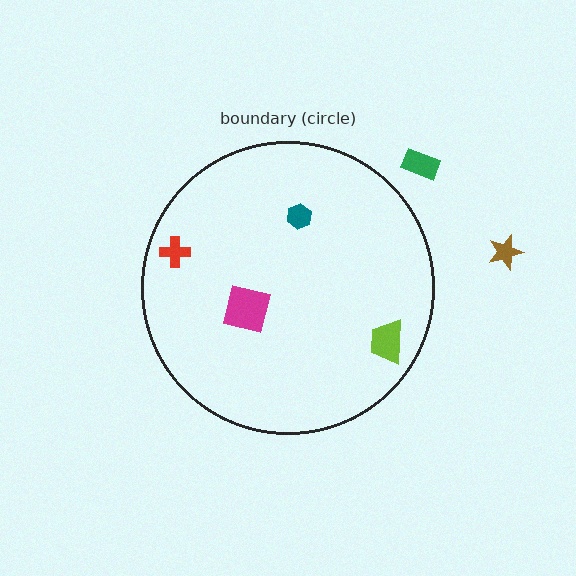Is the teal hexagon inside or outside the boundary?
Inside.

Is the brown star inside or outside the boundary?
Outside.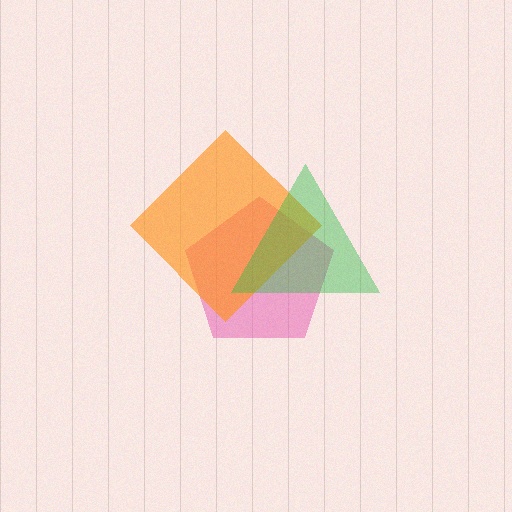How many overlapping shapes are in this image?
There are 3 overlapping shapes in the image.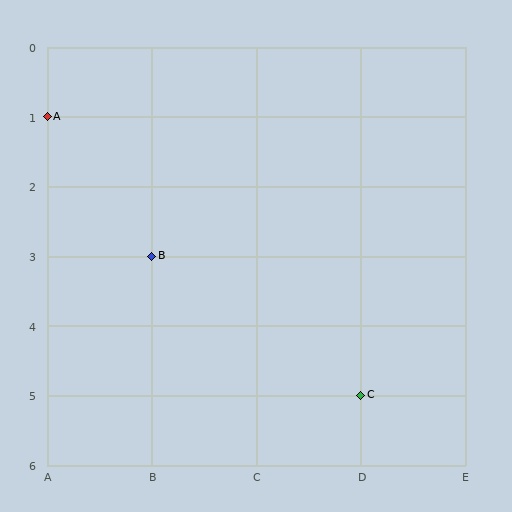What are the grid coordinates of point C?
Point C is at grid coordinates (D, 5).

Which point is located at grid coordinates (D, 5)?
Point C is at (D, 5).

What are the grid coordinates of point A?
Point A is at grid coordinates (A, 1).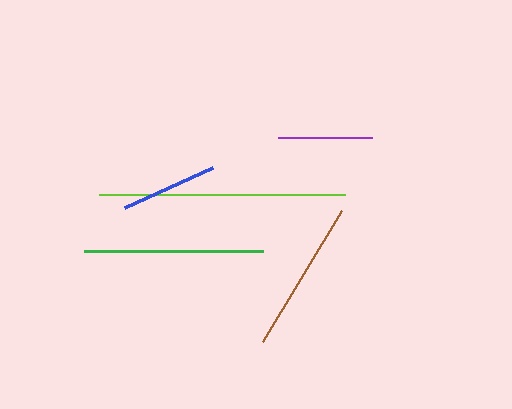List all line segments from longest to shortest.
From longest to shortest: lime, green, brown, blue, purple.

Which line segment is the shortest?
The purple line is the shortest at approximately 94 pixels.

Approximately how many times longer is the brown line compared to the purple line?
The brown line is approximately 1.6 times the length of the purple line.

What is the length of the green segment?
The green segment is approximately 179 pixels long.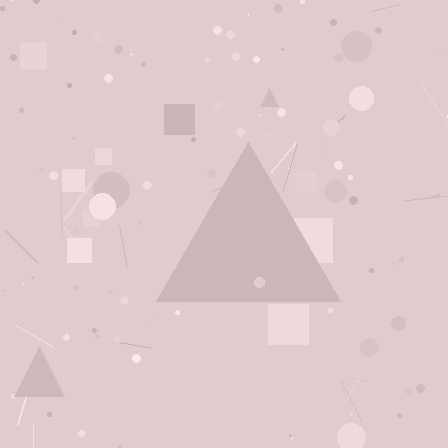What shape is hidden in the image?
A triangle is hidden in the image.